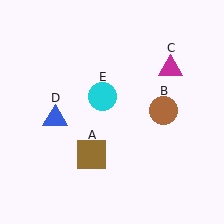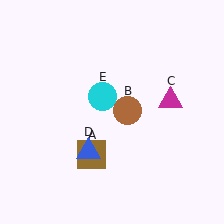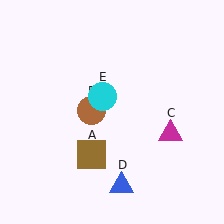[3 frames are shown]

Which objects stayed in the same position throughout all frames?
Brown square (object A) and cyan circle (object E) remained stationary.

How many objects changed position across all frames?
3 objects changed position: brown circle (object B), magenta triangle (object C), blue triangle (object D).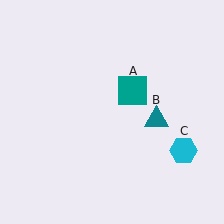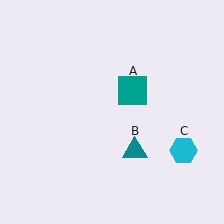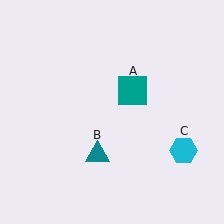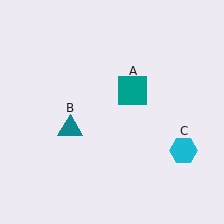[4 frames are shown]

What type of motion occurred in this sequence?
The teal triangle (object B) rotated clockwise around the center of the scene.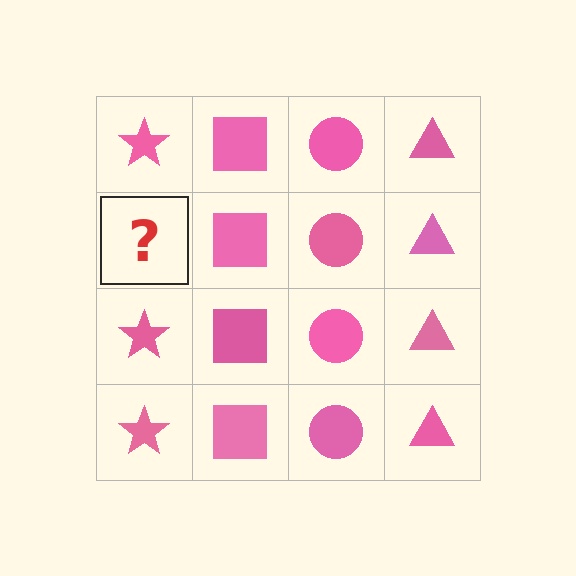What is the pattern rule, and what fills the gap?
The rule is that each column has a consistent shape. The gap should be filled with a pink star.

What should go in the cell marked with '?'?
The missing cell should contain a pink star.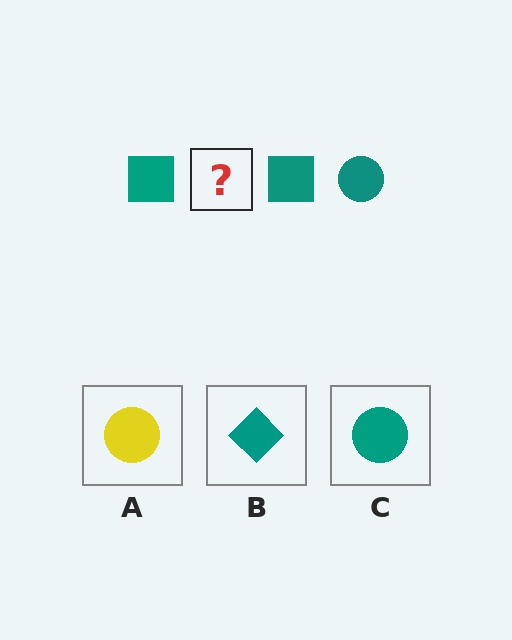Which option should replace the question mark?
Option C.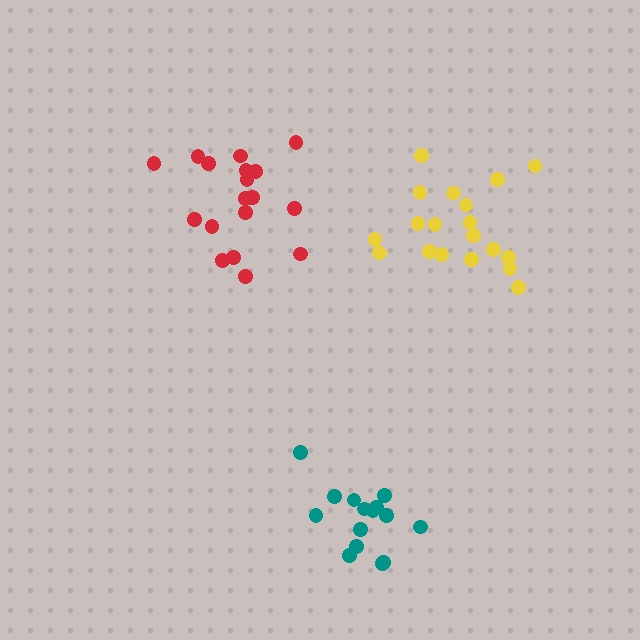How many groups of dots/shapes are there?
There are 3 groups.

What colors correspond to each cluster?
The clusters are colored: teal, yellow, red.